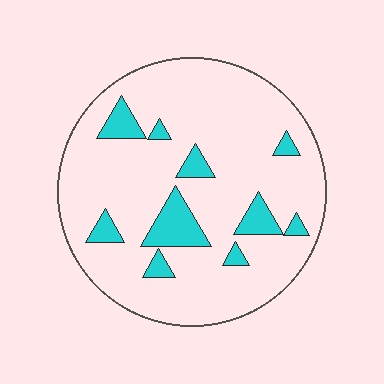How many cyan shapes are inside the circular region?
10.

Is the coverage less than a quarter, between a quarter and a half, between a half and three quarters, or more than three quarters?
Less than a quarter.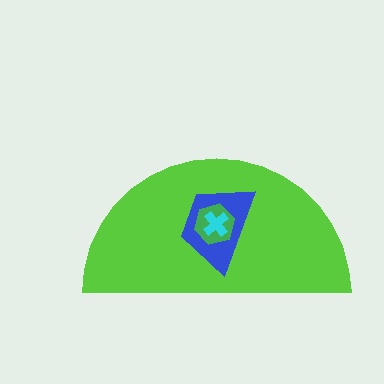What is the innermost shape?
The cyan cross.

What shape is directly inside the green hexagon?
The cyan cross.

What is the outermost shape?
The lime semicircle.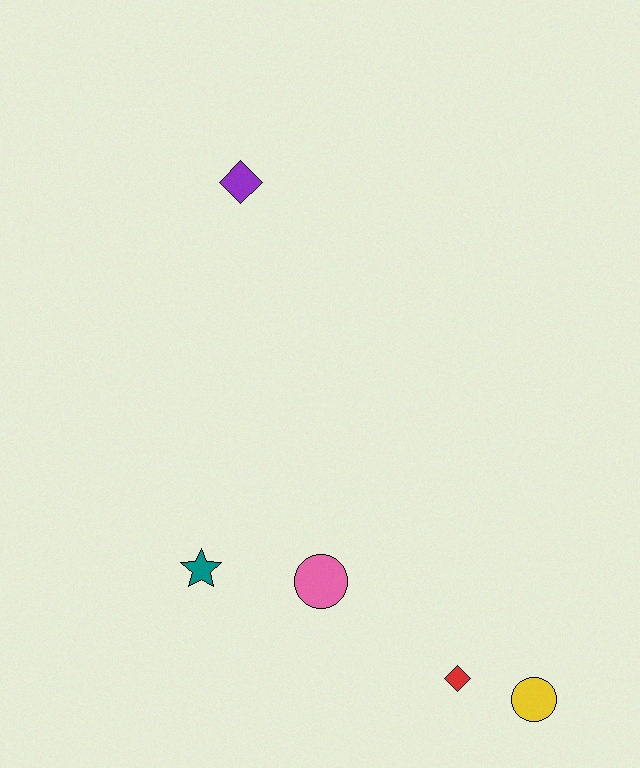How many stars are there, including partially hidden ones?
There is 1 star.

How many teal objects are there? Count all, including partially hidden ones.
There is 1 teal object.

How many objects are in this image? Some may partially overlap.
There are 5 objects.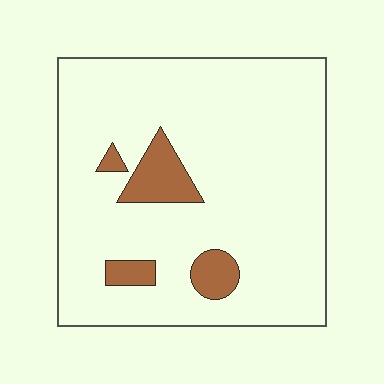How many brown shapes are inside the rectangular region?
4.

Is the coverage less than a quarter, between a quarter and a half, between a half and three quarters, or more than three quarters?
Less than a quarter.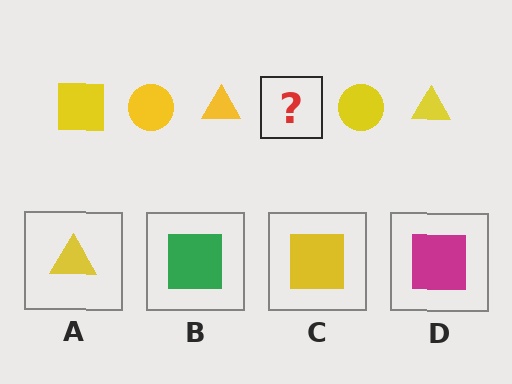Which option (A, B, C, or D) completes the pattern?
C.